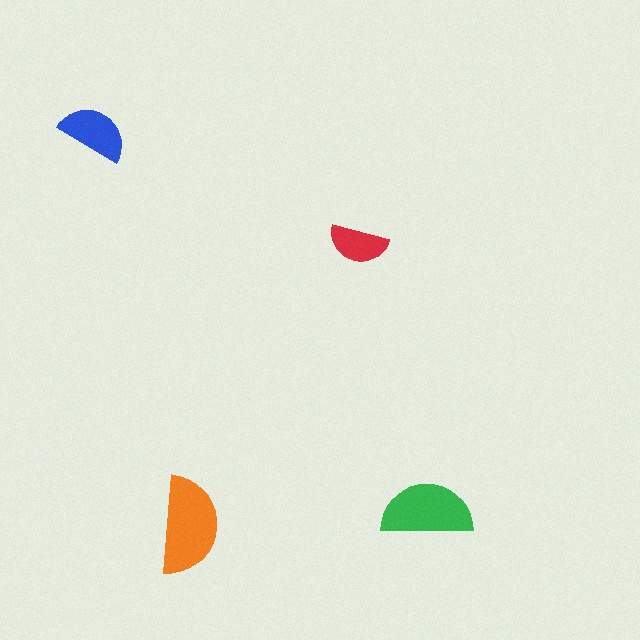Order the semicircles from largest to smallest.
the orange one, the green one, the blue one, the red one.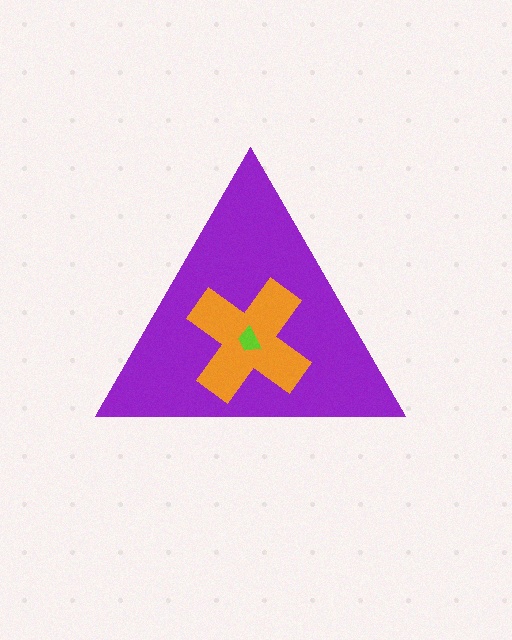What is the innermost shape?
The lime trapezoid.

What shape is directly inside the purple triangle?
The orange cross.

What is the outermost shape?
The purple triangle.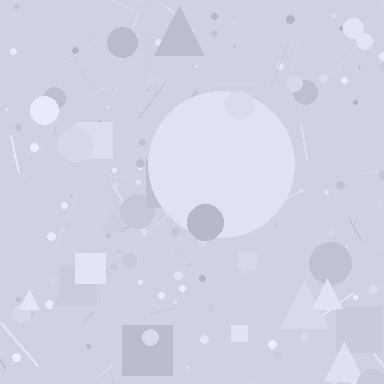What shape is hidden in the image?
A circle is hidden in the image.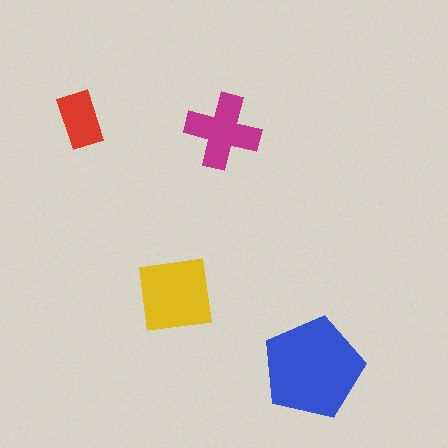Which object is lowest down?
The blue pentagon is bottommost.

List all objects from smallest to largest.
The red rectangle, the magenta cross, the yellow square, the blue pentagon.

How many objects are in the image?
There are 4 objects in the image.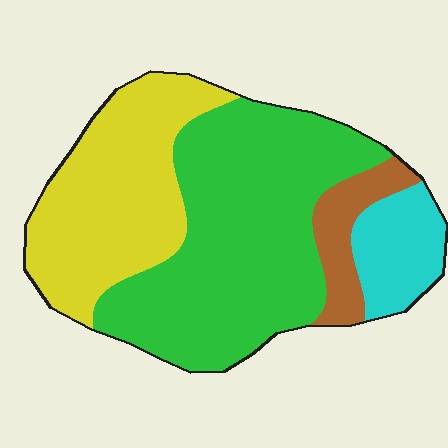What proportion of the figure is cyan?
Cyan covers around 10% of the figure.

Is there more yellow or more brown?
Yellow.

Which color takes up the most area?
Green, at roughly 50%.